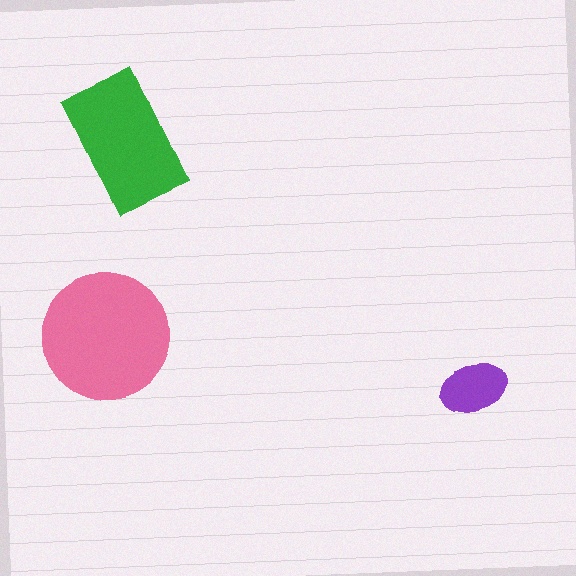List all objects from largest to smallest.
The pink circle, the green rectangle, the purple ellipse.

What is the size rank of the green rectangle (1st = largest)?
2nd.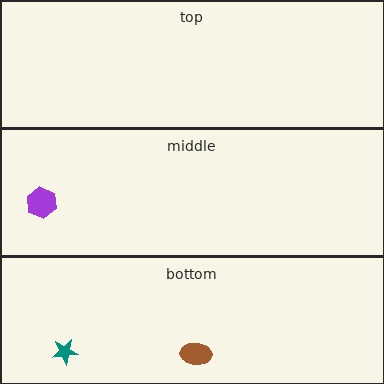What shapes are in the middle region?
The purple hexagon.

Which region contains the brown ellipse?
The bottom region.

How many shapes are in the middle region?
1.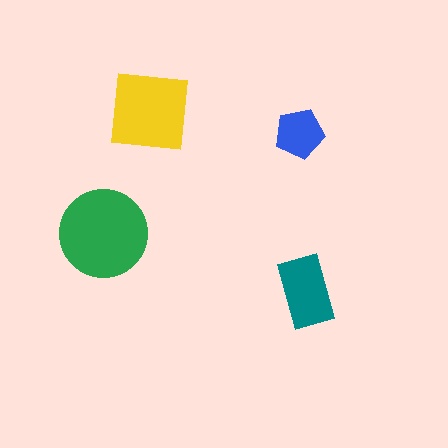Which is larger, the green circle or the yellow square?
The green circle.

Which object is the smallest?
The blue pentagon.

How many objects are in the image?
There are 4 objects in the image.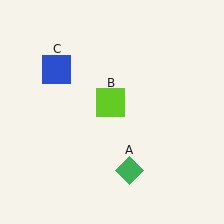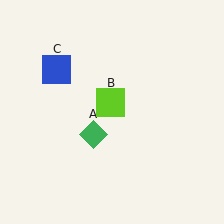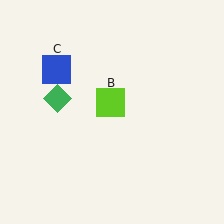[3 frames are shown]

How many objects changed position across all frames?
1 object changed position: green diamond (object A).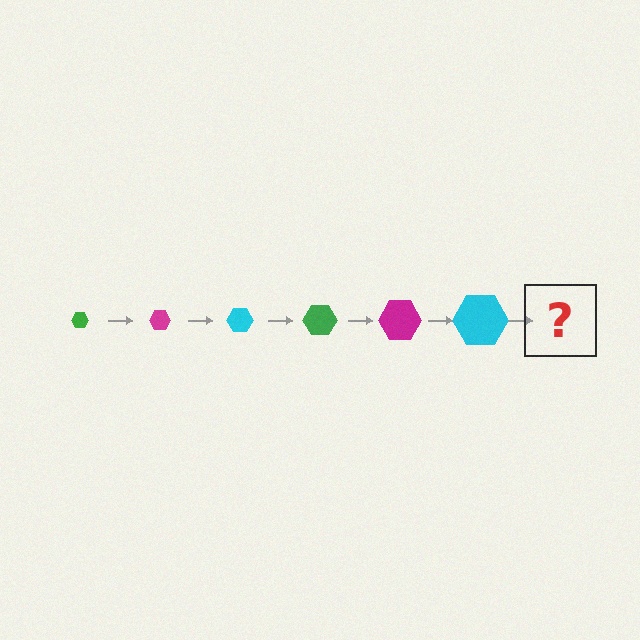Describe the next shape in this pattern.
It should be a green hexagon, larger than the previous one.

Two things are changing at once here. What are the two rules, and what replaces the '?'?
The two rules are that the hexagon grows larger each step and the color cycles through green, magenta, and cyan. The '?' should be a green hexagon, larger than the previous one.